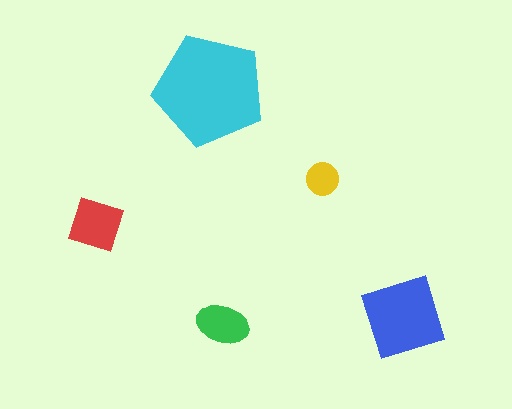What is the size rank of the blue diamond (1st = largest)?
2nd.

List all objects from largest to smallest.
The cyan pentagon, the blue diamond, the red square, the green ellipse, the yellow circle.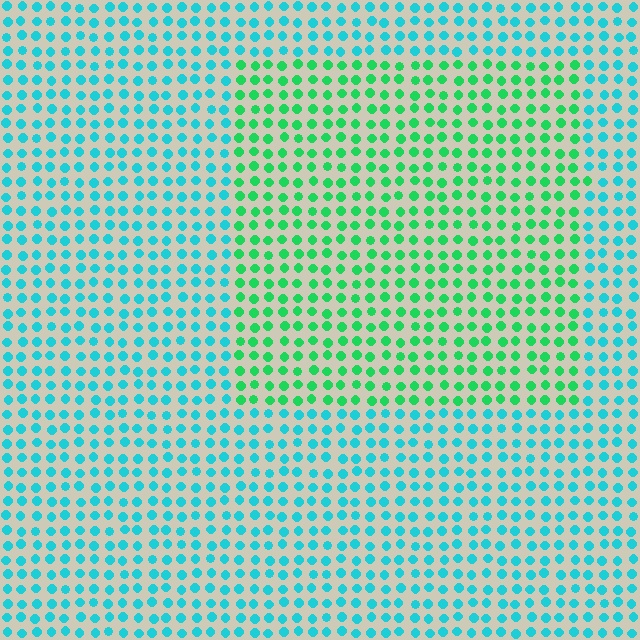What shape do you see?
I see a rectangle.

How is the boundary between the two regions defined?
The boundary is defined purely by a slight shift in hue (about 43 degrees). Spacing, size, and orientation are identical on both sides.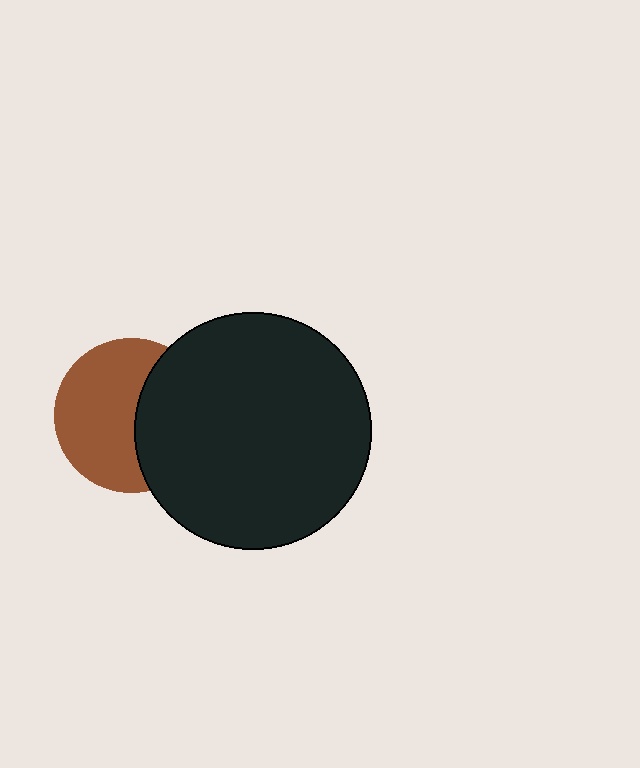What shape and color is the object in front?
The object in front is a black circle.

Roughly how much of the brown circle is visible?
About half of it is visible (roughly 60%).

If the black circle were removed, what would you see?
You would see the complete brown circle.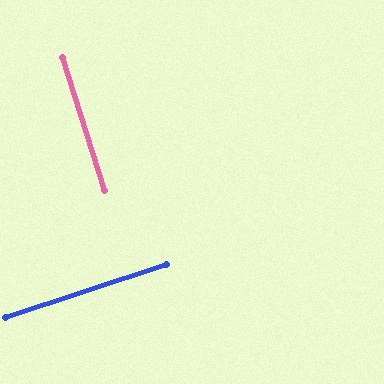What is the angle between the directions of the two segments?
Approximately 89 degrees.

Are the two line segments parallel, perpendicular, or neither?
Perpendicular — they meet at approximately 89°.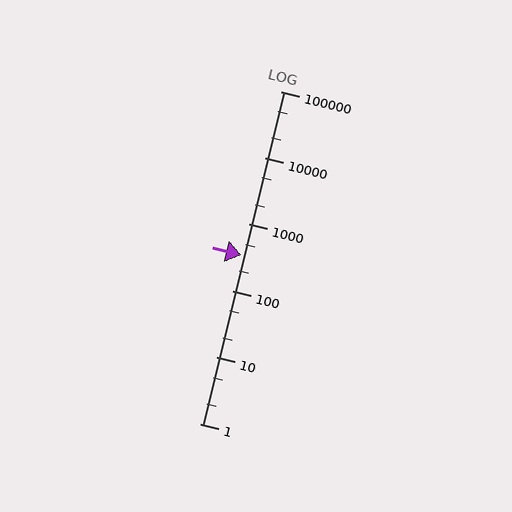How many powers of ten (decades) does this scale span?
The scale spans 5 decades, from 1 to 100000.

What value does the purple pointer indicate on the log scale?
The pointer indicates approximately 340.